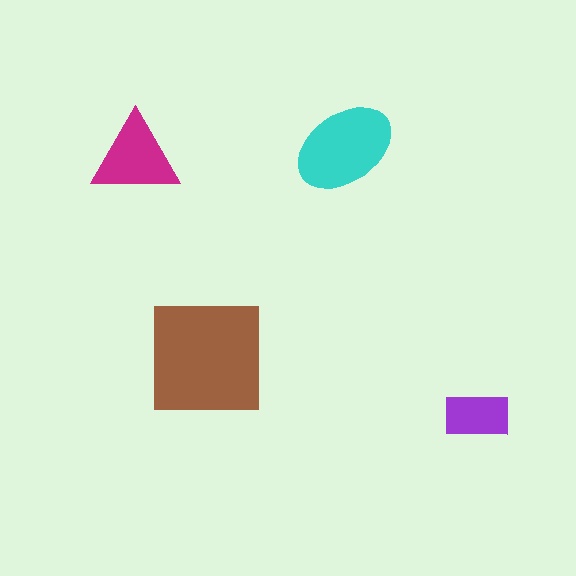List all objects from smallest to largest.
The purple rectangle, the magenta triangle, the cyan ellipse, the brown square.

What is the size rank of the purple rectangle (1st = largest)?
4th.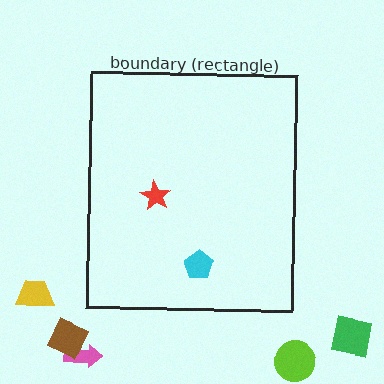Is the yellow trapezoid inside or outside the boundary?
Outside.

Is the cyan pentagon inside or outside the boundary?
Inside.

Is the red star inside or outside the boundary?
Inside.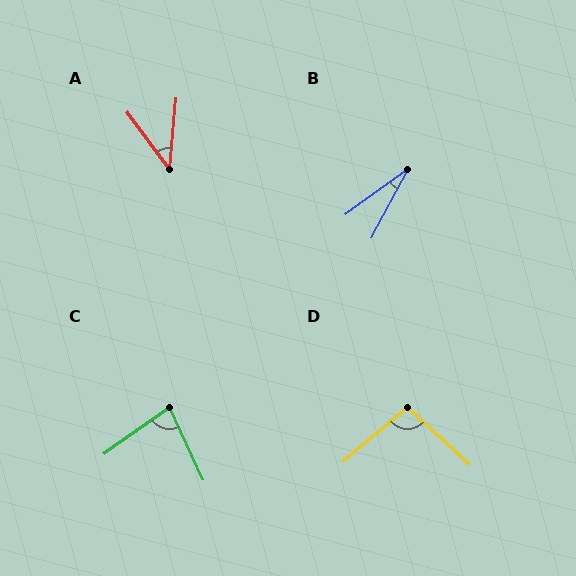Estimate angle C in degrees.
Approximately 79 degrees.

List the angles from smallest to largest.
B (26°), A (42°), C (79°), D (97°).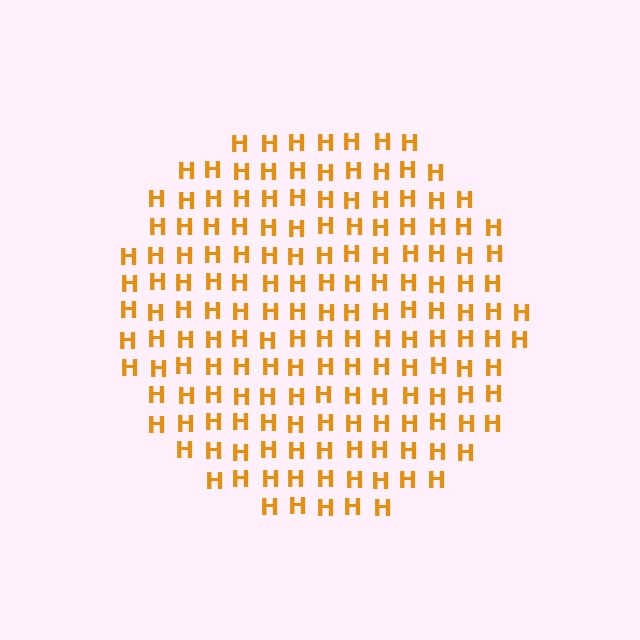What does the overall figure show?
The overall figure shows a circle.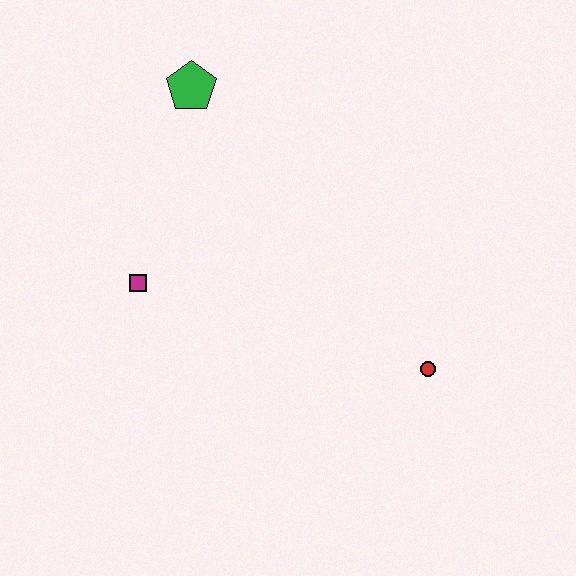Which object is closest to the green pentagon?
The magenta square is closest to the green pentagon.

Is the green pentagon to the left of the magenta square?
No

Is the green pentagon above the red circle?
Yes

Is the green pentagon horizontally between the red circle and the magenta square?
Yes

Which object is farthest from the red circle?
The green pentagon is farthest from the red circle.